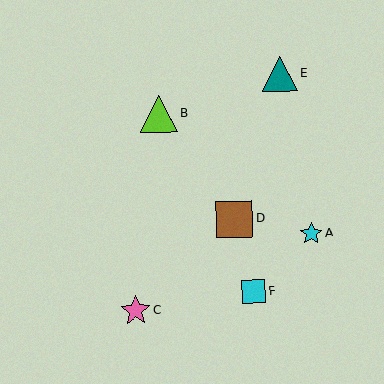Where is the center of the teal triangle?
The center of the teal triangle is at (280, 74).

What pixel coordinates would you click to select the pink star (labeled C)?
Click at (136, 311) to select the pink star C.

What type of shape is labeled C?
Shape C is a pink star.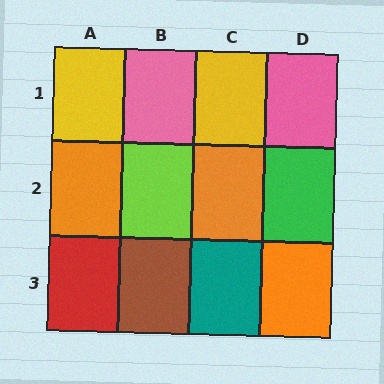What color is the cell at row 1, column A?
Yellow.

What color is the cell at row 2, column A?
Orange.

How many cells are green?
1 cell is green.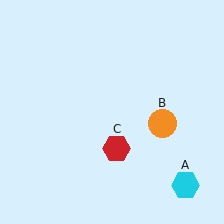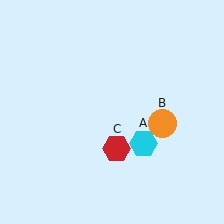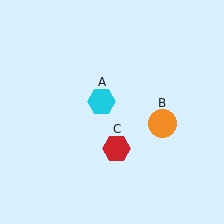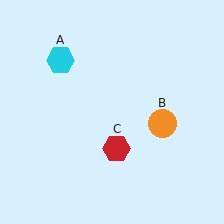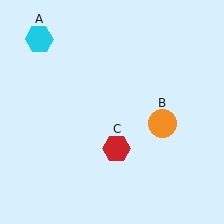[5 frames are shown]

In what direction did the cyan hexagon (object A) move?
The cyan hexagon (object A) moved up and to the left.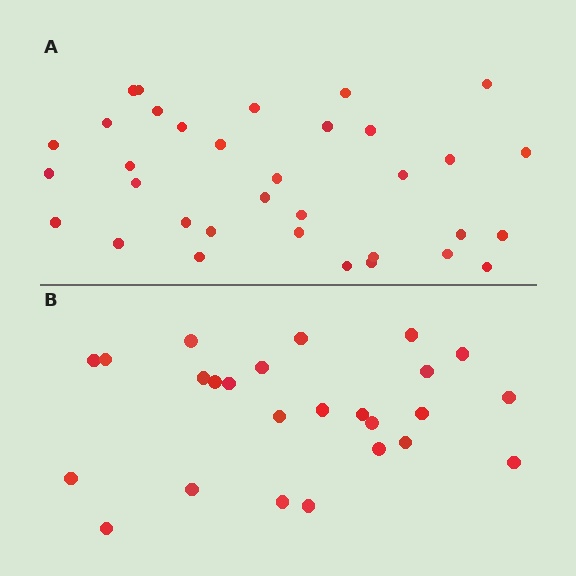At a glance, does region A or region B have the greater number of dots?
Region A (the top region) has more dots.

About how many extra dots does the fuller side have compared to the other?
Region A has roughly 8 or so more dots than region B.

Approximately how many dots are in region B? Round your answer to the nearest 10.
About 20 dots. (The exact count is 25, which rounds to 20.)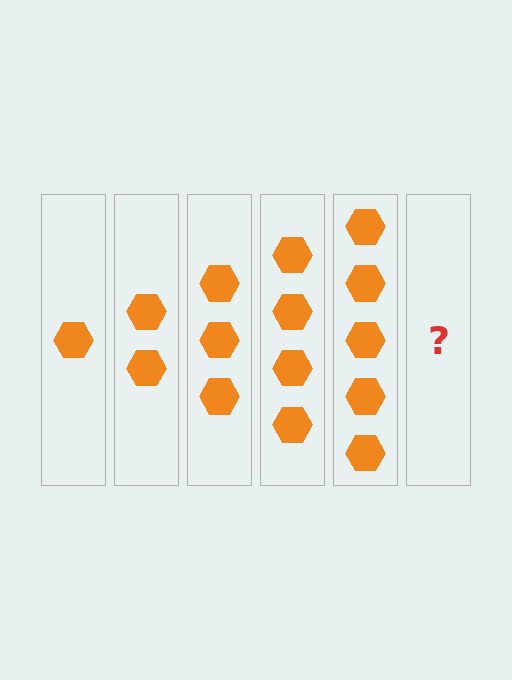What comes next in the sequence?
The next element should be 6 hexagons.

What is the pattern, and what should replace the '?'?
The pattern is that each step adds one more hexagon. The '?' should be 6 hexagons.